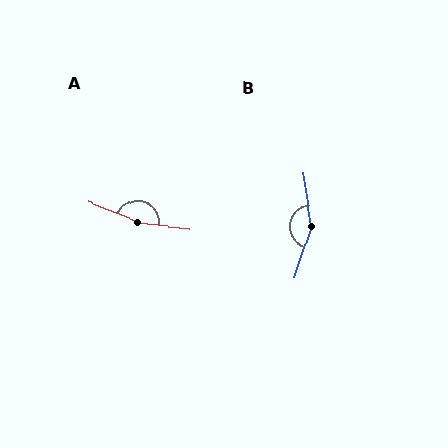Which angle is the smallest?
B, at approximately 153 degrees.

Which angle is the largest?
A, at approximately 166 degrees.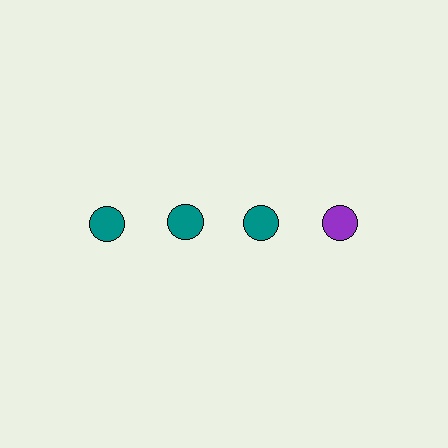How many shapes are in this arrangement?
There are 4 shapes arranged in a grid pattern.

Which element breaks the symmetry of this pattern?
The purple circle in the top row, second from right column breaks the symmetry. All other shapes are teal circles.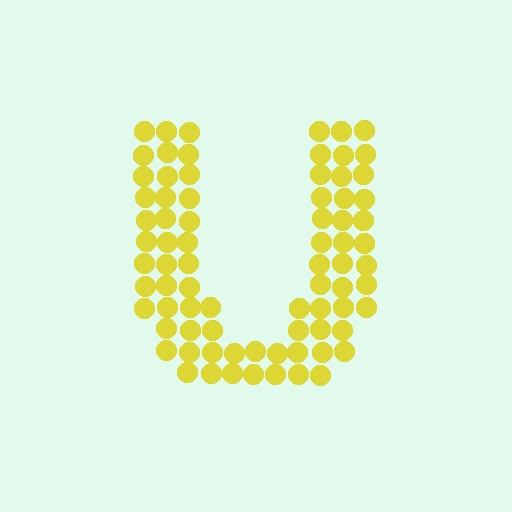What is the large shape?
The large shape is the letter U.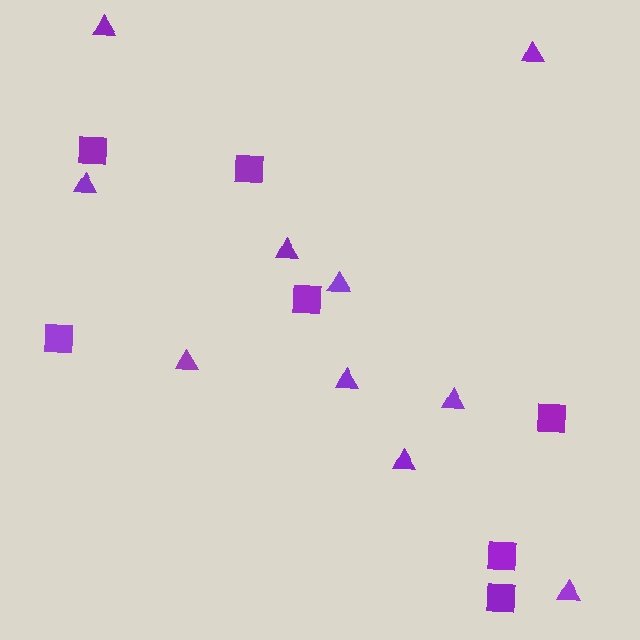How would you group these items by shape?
There are 2 groups: one group of squares (7) and one group of triangles (10).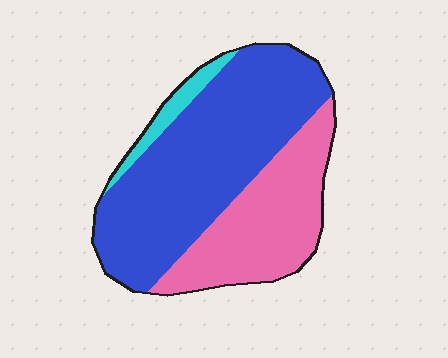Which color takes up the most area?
Blue, at roughly 60%.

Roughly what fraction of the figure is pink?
Pink covers around 35% of the figure.